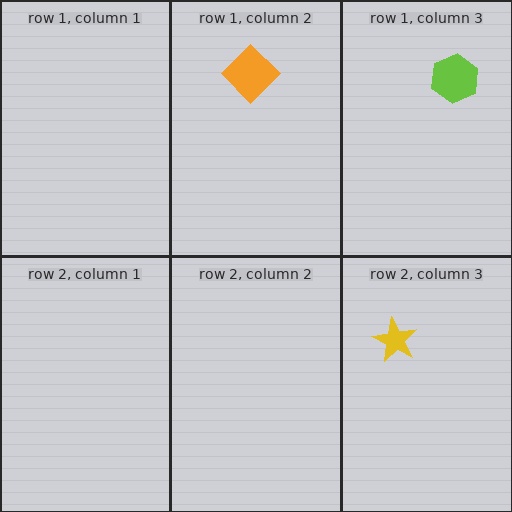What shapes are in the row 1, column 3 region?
The lime hexagon.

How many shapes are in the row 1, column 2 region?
1.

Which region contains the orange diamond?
The row 1, column 2 region.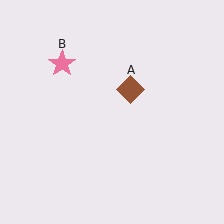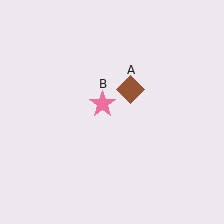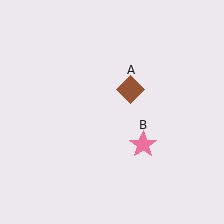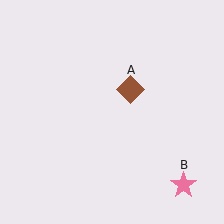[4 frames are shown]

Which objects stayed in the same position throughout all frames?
Brown diamond (object A) remained stationary.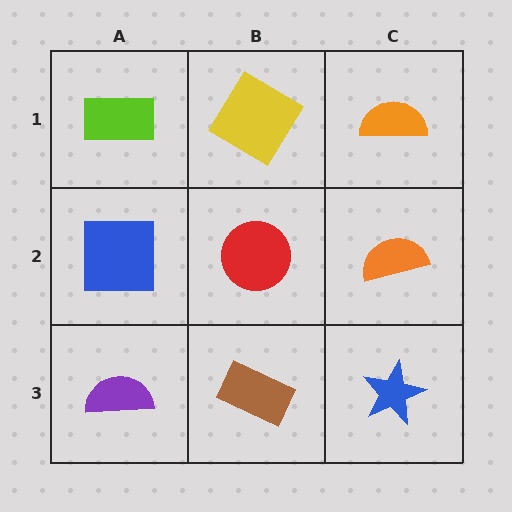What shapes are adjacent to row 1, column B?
A red circle (row 2, column B), a lime rectangle (row 1, column A), an orange semicircle (row 1, column C).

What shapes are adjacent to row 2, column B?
A yellow diamond (row 1, column B), a brown rectangle (row 3, column B), a blue square (row 2, column A), an orange semicircle (row 2, column C).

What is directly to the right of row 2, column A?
A red circle.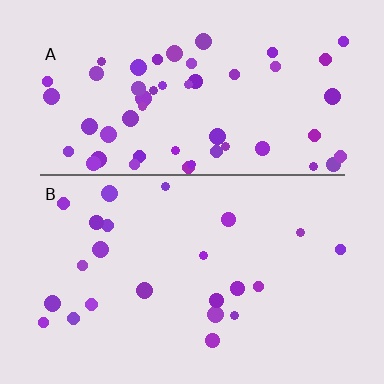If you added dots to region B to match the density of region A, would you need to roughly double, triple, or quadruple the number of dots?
Approximately double.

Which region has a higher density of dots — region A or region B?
A (the top).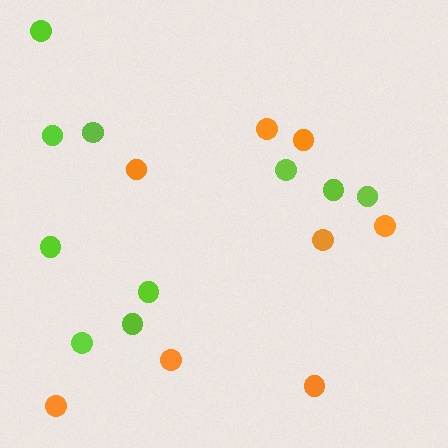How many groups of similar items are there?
There are 2 groups: one group of orange circles (8) and one group of lime circles (10).